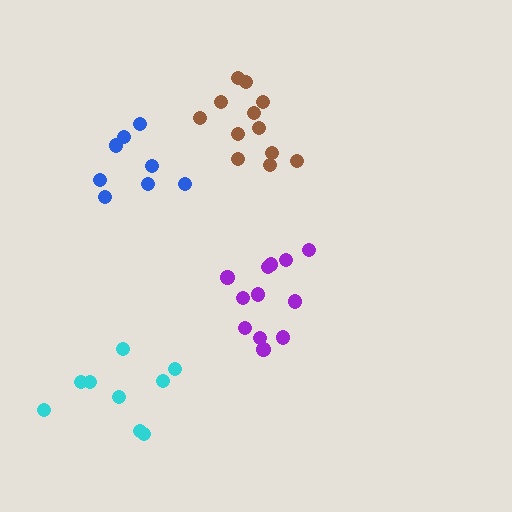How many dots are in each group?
Group 1: 12 dots, Group 2: 9 dots, Group 3: 8 dots, Group 4: 12 dots (41 total).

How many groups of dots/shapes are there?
There are 4 groups.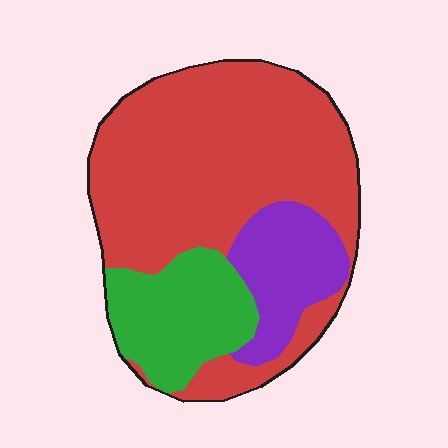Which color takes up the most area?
Red, at roughly 65%.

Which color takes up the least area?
Purple, at roughly 15%.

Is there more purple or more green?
Green.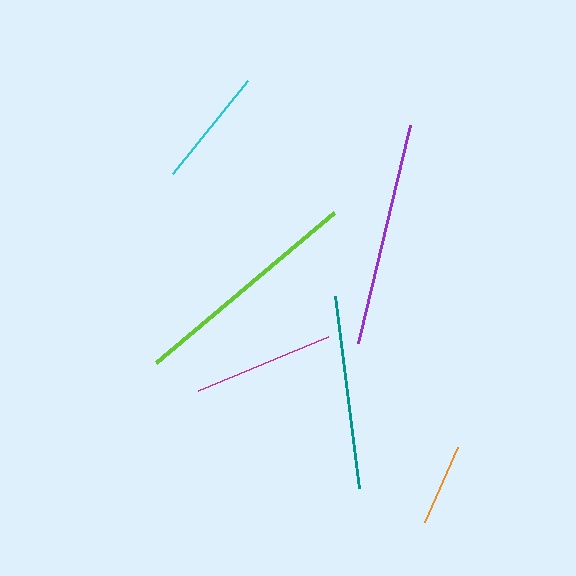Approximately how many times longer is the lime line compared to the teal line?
The lime line is approximately 1.2 times the length of the teal line.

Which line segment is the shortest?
The orange line is the shortest at approximately 82 pixels.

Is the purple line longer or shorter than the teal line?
The purple line is longer than the teal line.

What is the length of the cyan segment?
The cyan segment is approximately 119 pixels long.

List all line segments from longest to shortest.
From longest to shortest: lime, purple, teal, magenta, cyan, orange.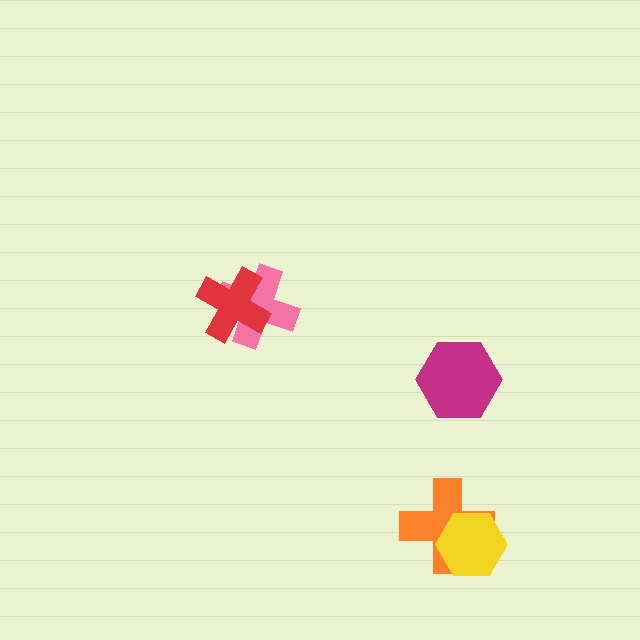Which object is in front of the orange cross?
The yellow hexagon is in front of the orange cross.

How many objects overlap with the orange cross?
1 object overlaps with the orange cross.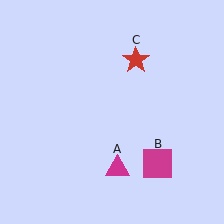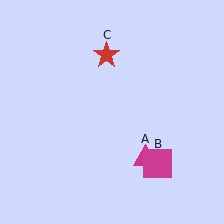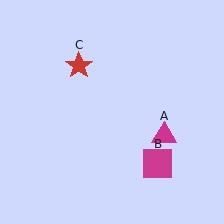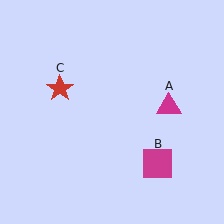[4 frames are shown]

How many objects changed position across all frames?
2 objects changed position: magenta triangle (object A), red star (object C).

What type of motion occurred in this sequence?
The magenta triangle (object A), red star (object C) rotated counterclockwise around the center of the scene.